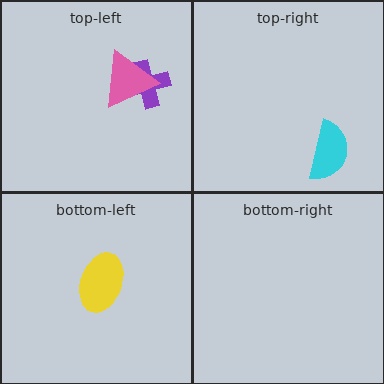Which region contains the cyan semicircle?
The top-right region.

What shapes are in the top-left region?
The purple cross, the pink triangle.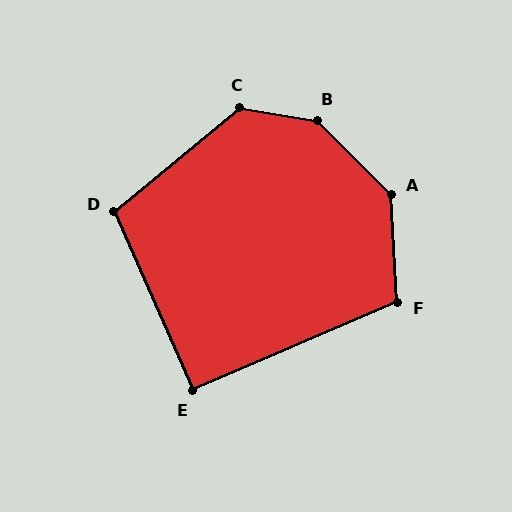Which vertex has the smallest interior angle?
E, at approximately 90 degrees.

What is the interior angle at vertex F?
Approximately 110 degrees (obtuse).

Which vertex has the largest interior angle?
B, at approximately 144 degrees.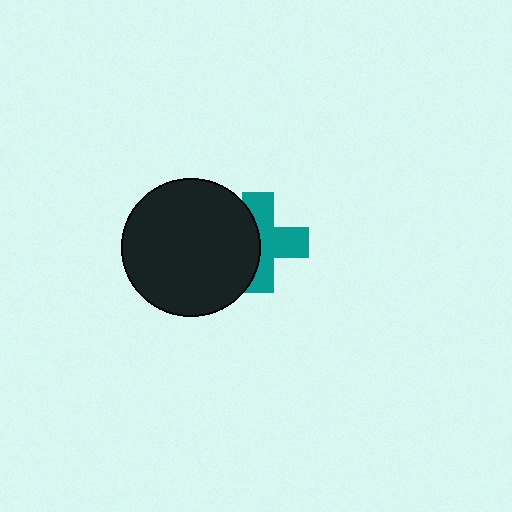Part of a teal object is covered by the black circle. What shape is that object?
It is a cross.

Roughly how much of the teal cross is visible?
About half of it is visible (roughly 57%).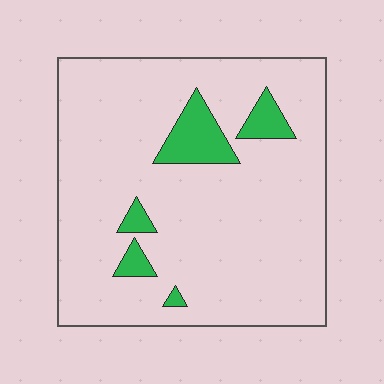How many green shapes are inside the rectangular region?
5.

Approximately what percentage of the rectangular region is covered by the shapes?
Approximately 10%.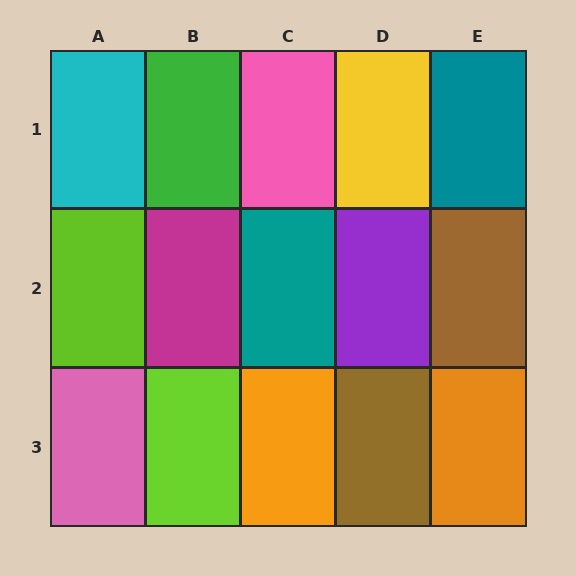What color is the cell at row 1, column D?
Yellow.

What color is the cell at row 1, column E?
Teal.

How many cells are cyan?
1 cell is cyan.